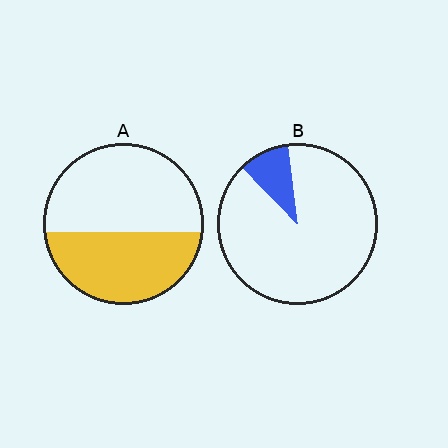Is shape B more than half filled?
No.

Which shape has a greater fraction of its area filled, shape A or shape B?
Shape A.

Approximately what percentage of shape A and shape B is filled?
A is approximately 45% and B is approximately 10%.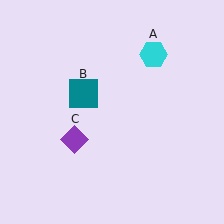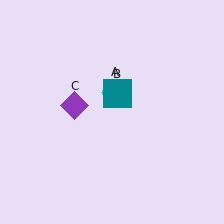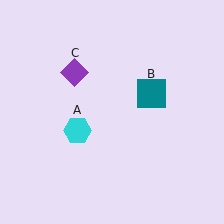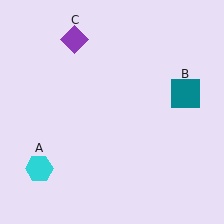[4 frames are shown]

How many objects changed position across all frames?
3 objects changed position: cyan hexagon (object A), teal square (object B), purple diamond (object C).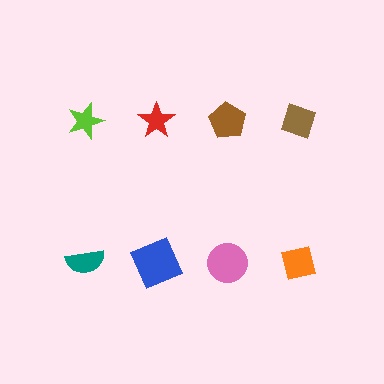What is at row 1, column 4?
A brown diamond.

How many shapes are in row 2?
4 shapes.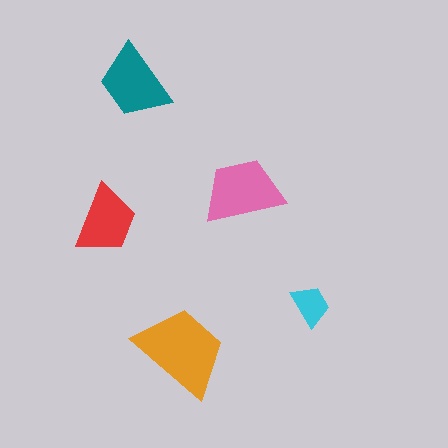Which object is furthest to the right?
The cyan trapezoid is rightmost.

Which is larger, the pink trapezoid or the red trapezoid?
The pink one.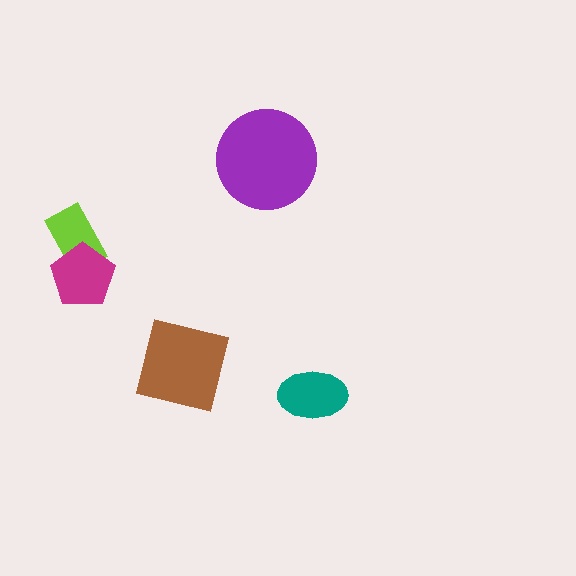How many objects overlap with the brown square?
0 objects overlap with the brown square.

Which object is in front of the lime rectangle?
The magenta pentagon is in front of the lime rectangle.